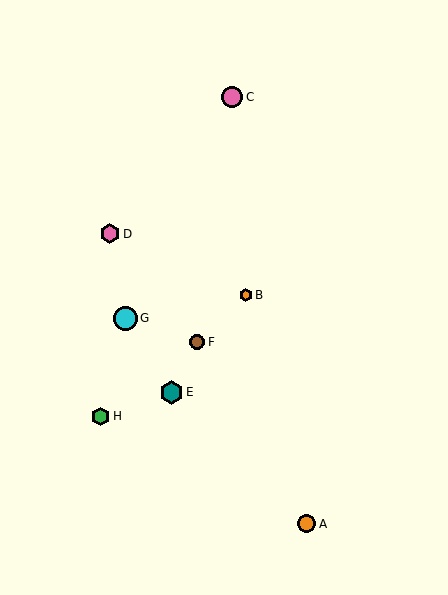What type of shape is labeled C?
Shape C is a pink circle.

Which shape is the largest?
The cyan circle (labeled G) is the largest.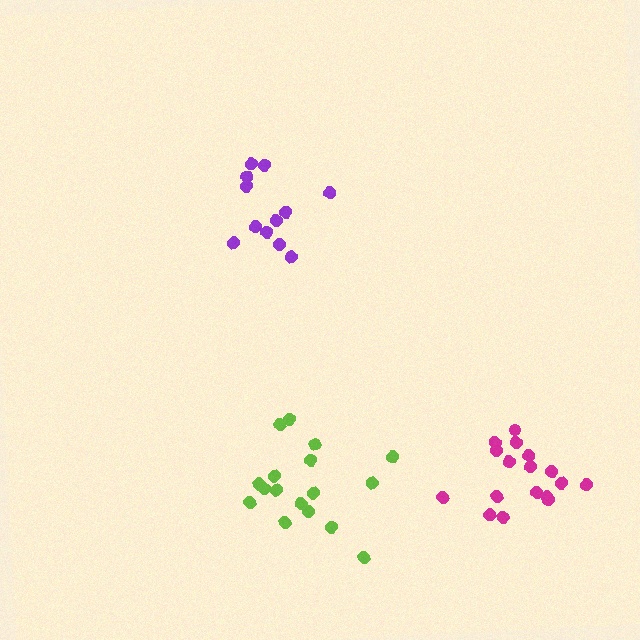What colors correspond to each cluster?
The clusters are colored: purple, lime, magenta.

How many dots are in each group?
Group 1: 12 dots, Group 2: 17 dots, Group 3: 17 dots (46 total).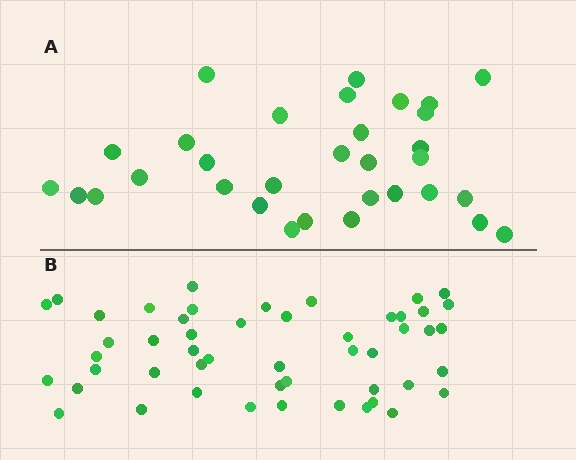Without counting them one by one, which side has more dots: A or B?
Region B (the bottom region) has more dots.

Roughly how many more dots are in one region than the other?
Region B has approximately 20 more dots than region A.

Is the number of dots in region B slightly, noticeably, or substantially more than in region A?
Region B has substantially more. The ratio is roughly 1.6 to 1.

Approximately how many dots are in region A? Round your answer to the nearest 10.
About 30 dots. (The exact count is 32, which rounds to 30.)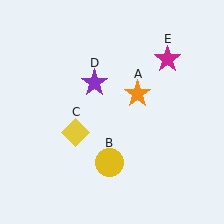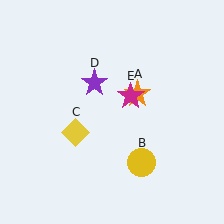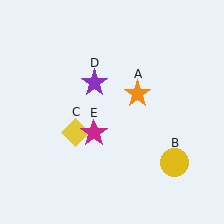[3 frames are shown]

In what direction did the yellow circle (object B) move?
The yellow circle (object B) moved right.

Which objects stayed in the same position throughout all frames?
Orange star (object A) and yellow diamond (object C) and purple star (object D) remained stationary.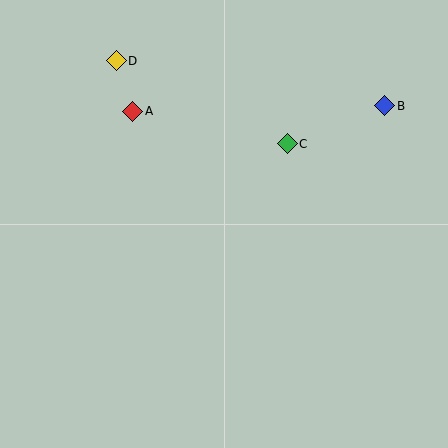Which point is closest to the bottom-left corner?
Point A is closest to the bottom-left corner.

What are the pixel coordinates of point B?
Point B is at (385, 106).